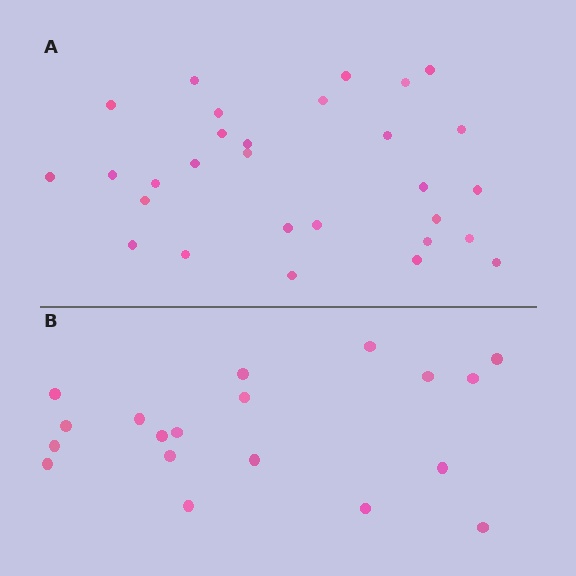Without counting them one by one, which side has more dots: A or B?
Region A (the top region) has more dots.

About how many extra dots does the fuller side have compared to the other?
Region A has roughly 10 or so more dots than region B.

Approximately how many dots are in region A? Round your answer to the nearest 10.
About 30 dots. (The exact count is 29, which rounds to 30.)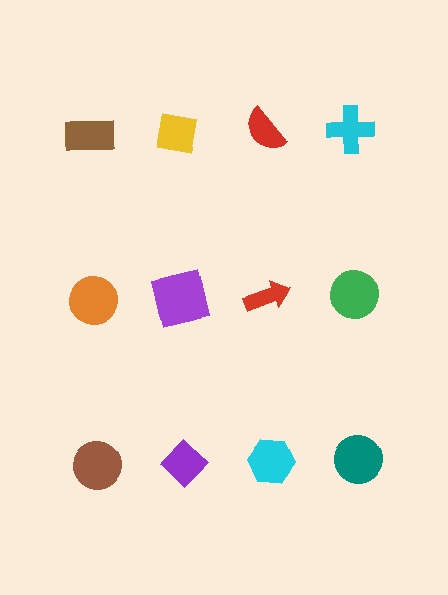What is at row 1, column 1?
A brown rectangle.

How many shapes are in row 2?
4 shapes.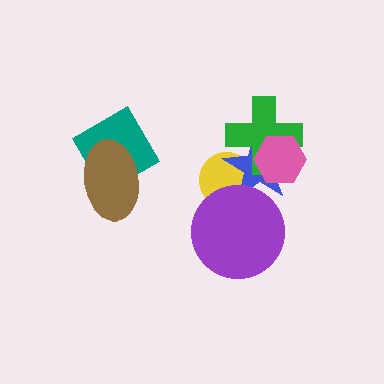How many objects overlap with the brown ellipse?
1 object overlaps with the brown ellipse.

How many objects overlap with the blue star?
4 objects overlap with the blue star.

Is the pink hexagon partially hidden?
No, no other shape covers it.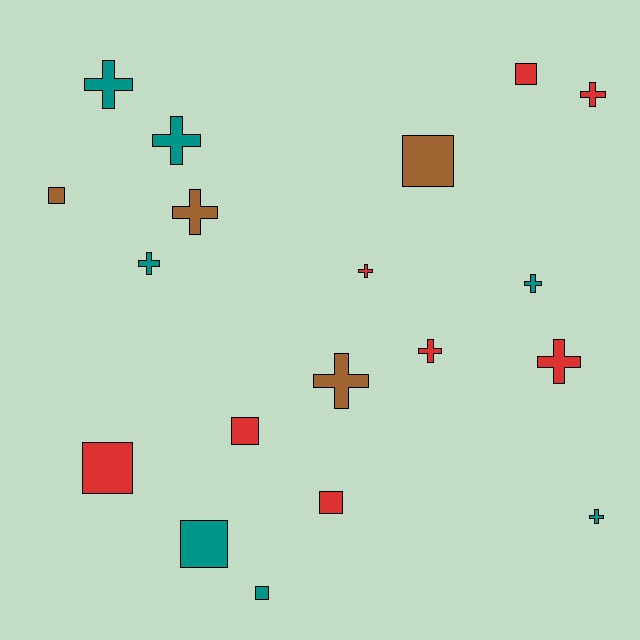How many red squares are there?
There are 4 red squares.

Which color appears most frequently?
Red, with 8 objects.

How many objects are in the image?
There are 19 objects.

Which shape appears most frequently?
Cross, with 11 objects.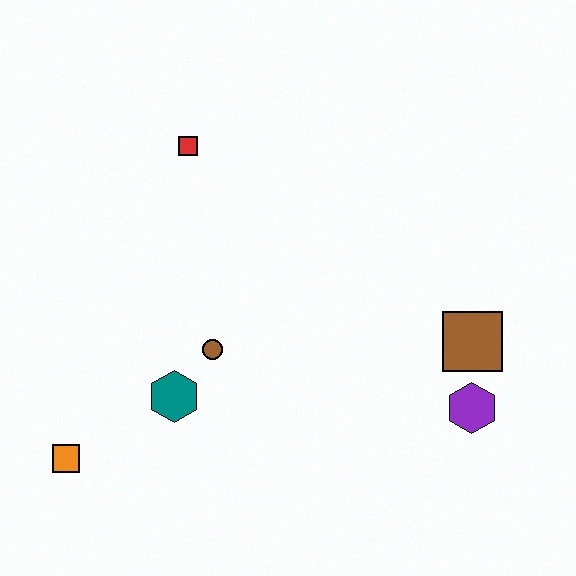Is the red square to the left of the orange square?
No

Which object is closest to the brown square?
The purple hexagon is closest to the brown square.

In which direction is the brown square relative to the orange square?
The brown square is to the right of the orange square.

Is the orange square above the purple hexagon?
No